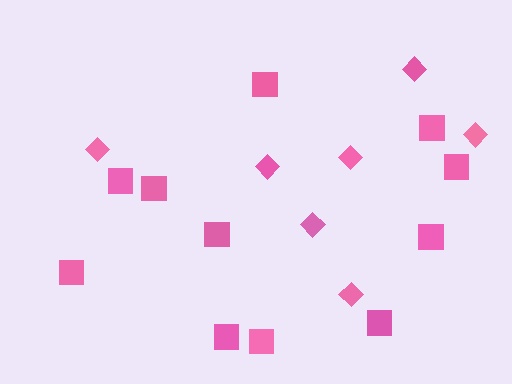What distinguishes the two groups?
There are 2 groups: one group of diamonds (7) and one group of squares (11).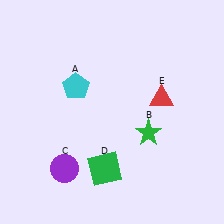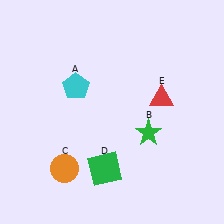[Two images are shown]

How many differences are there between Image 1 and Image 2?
There is 1 difference between the two images.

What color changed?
The circle (C) changed from purple in Image 1 to orange in Image 2.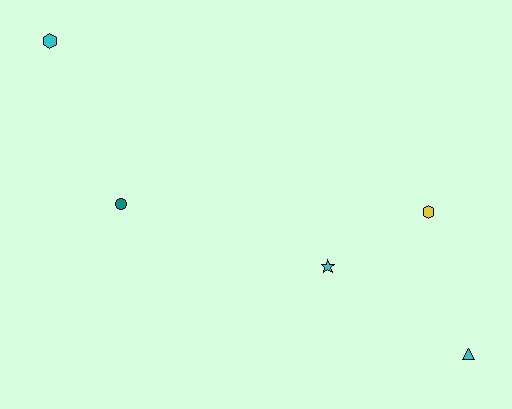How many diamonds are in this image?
There are no diamonds.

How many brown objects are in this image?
There are no brown objects.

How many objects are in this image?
There are 5 objects.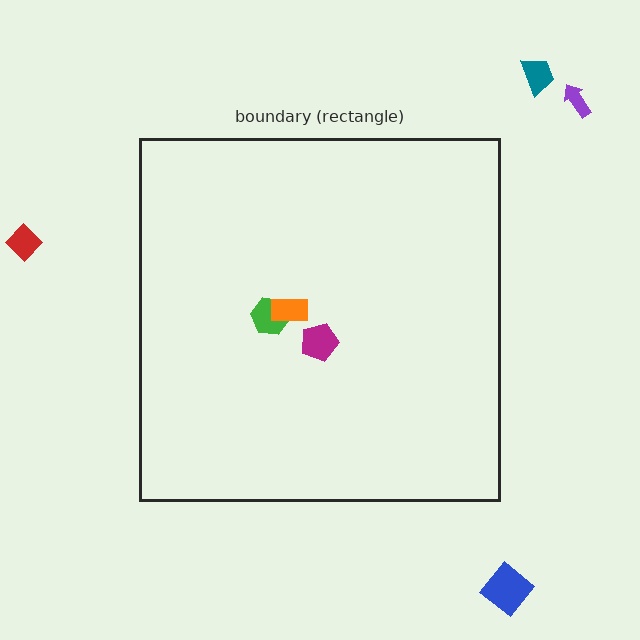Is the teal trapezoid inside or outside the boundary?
Outside.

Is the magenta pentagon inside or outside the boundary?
Inside.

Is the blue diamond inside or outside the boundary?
Outside.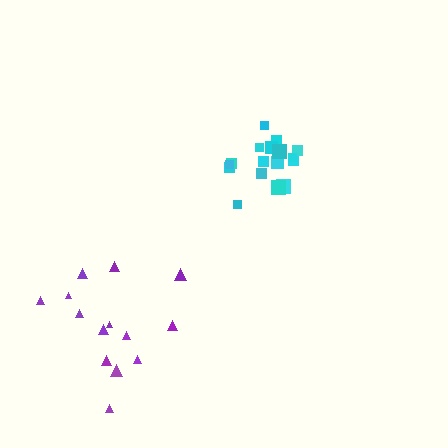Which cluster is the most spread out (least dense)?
Purple.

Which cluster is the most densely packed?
Cyan.